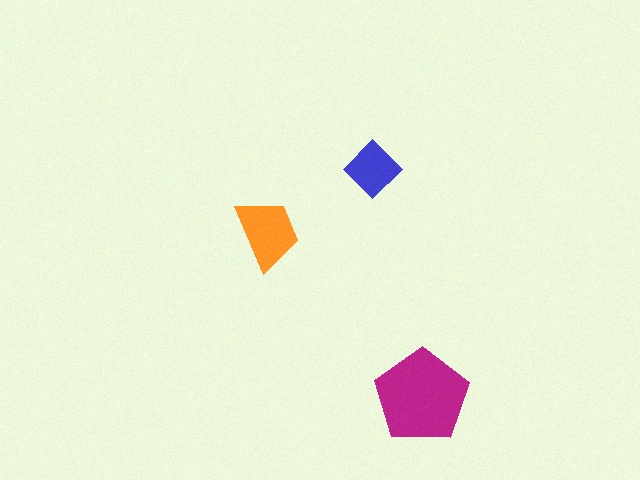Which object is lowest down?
The magenta pentagon is bottommost.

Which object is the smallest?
The blue diamond.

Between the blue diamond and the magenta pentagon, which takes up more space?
The magenta pentagon.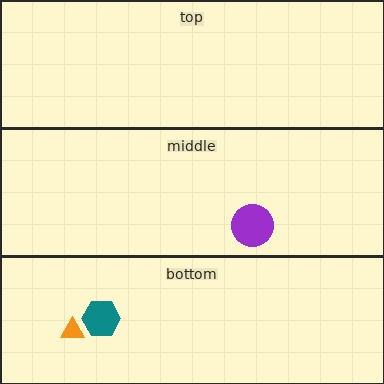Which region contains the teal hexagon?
The bottom region.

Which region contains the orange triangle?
The bottom region.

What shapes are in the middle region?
The purple circle.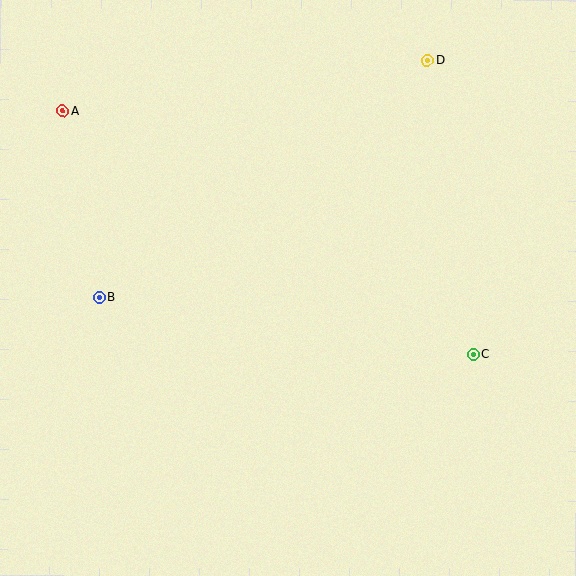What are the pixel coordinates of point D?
Point D is at (427, 61).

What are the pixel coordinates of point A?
Point A is at (63, 110).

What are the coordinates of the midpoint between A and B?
The midpoint between A and B is at (81, 204).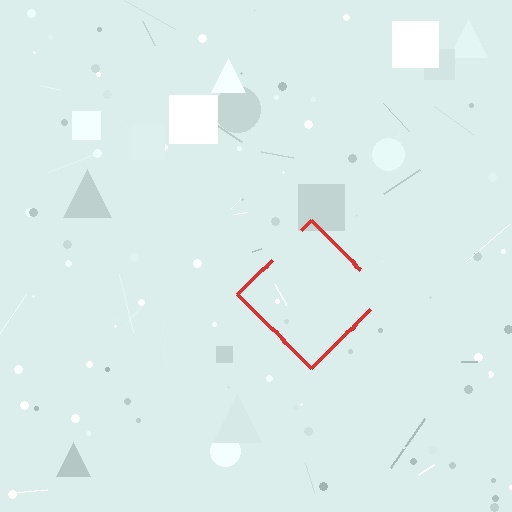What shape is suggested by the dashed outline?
The dashed outline suggests a diamond.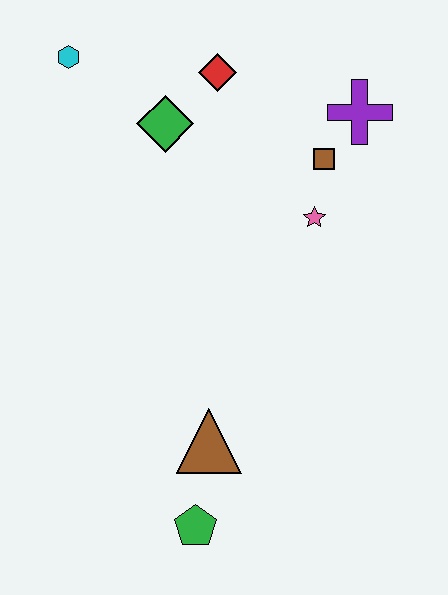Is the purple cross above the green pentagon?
Yes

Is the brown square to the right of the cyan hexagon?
Yes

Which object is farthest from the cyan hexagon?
The green pentagon is farthest from the cyan hexagon.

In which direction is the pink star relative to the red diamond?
The pink star is below the red diamond.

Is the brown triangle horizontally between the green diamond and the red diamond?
Yes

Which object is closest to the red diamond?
The green diamond is closest to the red diamond.